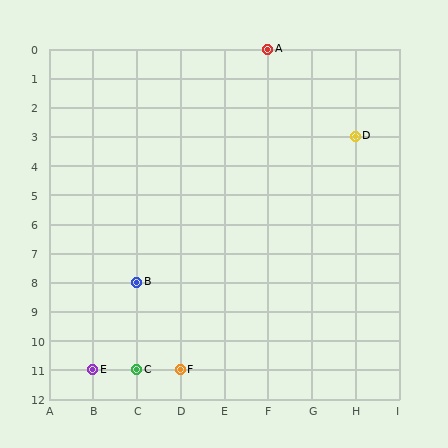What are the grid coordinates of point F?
Point F is at grid coordinates (D, 11).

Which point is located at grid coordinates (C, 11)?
Point C is at (C, 11).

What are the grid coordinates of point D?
Point D is at grid coordinates (H, 3).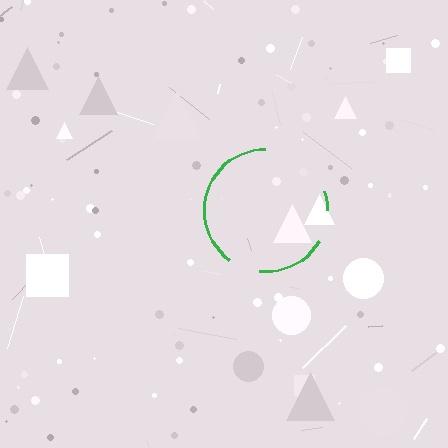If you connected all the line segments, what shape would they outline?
They would outline a circle.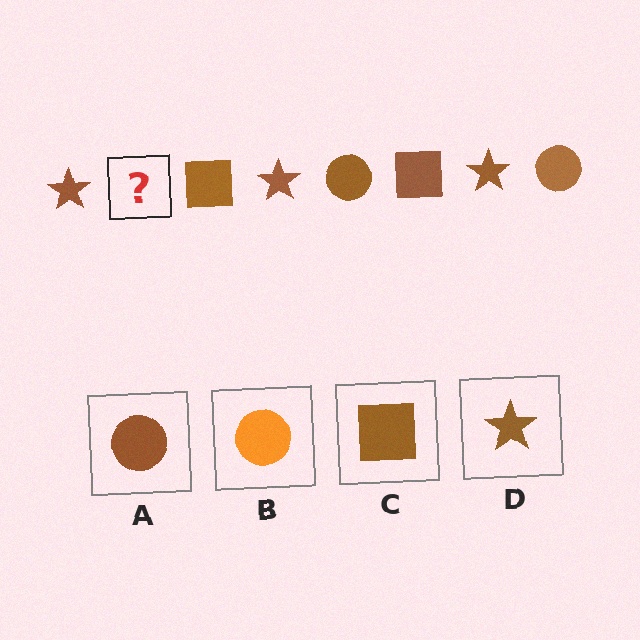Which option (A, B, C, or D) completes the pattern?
A.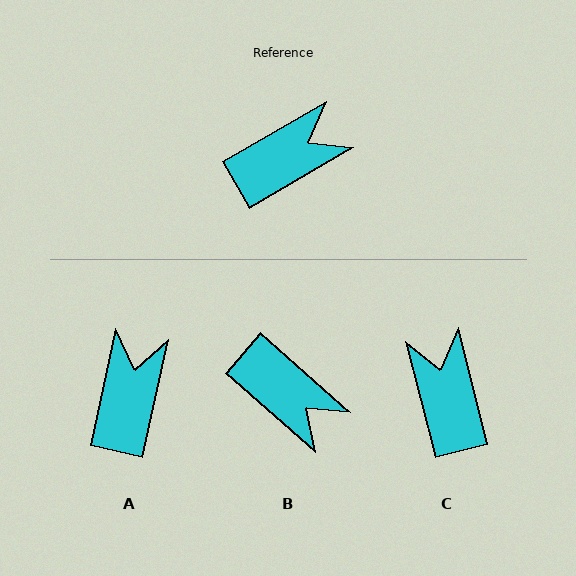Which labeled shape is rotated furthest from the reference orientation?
C, about 74 degrees away.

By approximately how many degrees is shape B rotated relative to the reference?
Approximately 72 degrees clockwise.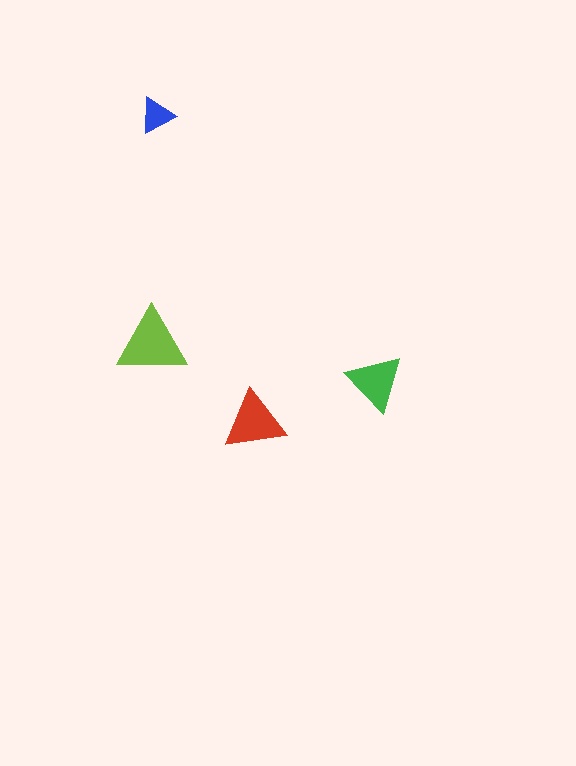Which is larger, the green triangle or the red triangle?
The red one.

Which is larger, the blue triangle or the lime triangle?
The lime one.